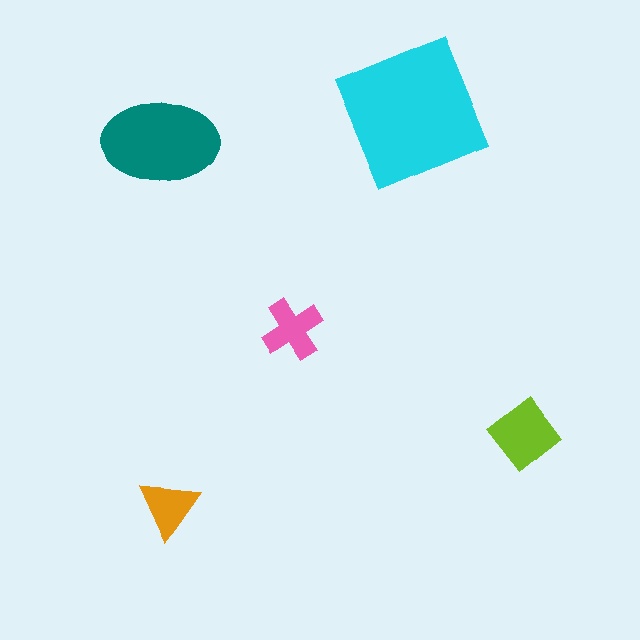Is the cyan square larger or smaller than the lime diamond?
Larger.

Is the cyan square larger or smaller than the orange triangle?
Larger.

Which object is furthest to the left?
The teal ellipse is leftmost.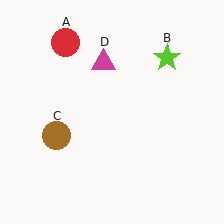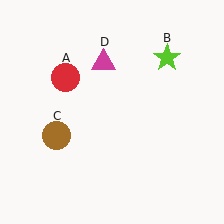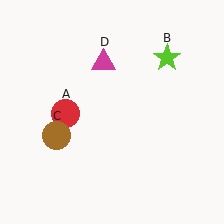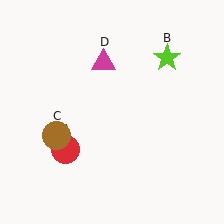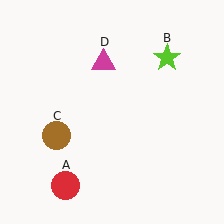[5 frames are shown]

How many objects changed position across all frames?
1 object changed position: red circle (object A).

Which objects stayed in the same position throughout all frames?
Lime star (object B) and brown circle (object C) and magenta triangle (object D) remained stationary.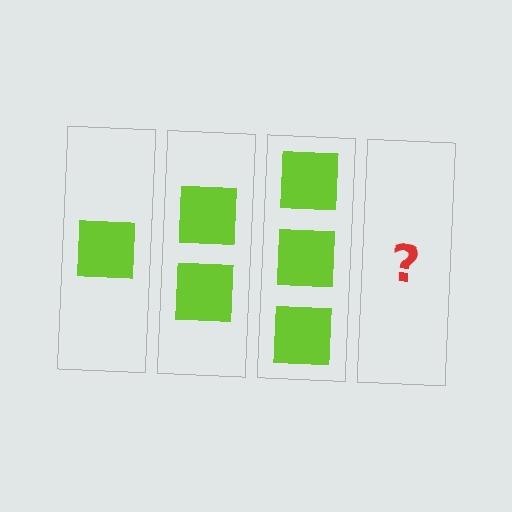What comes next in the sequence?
The next element should be 4 squares.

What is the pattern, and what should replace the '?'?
The pattern is that each step adds one more square. The '?' should be 4 squares.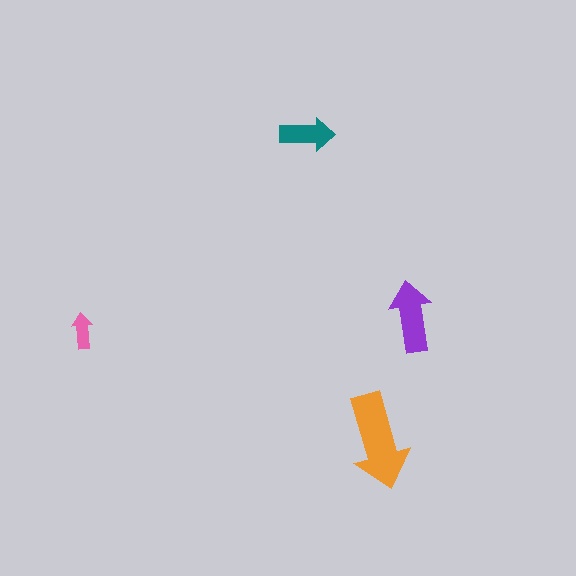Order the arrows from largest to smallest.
the orange one, the purple one, the teal one, the pink one.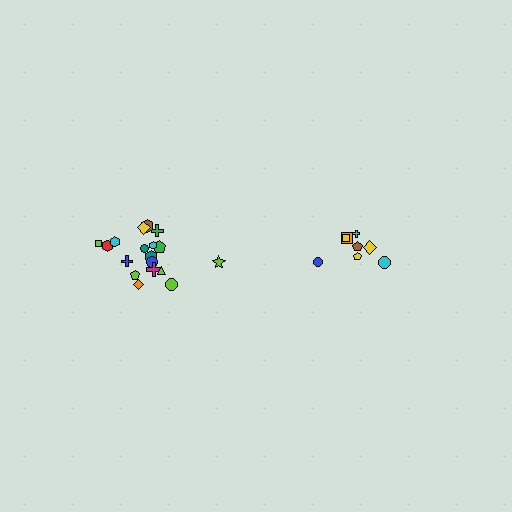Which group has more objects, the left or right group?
The left group.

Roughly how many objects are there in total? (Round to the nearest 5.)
Roughly 25 objects in total.